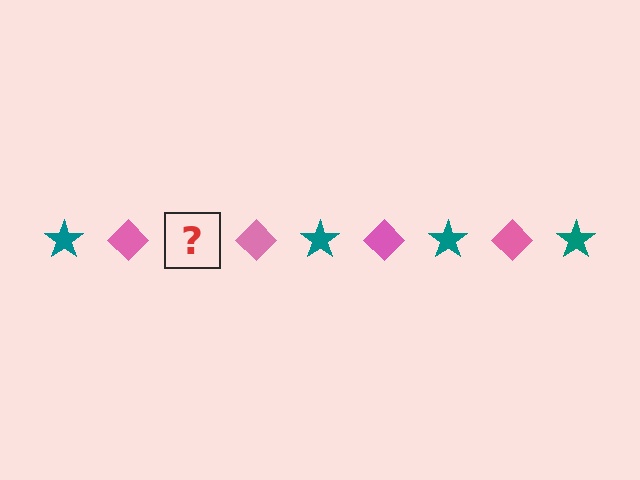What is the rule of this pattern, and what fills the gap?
The rule is that the pattern alternates between teal star and pink diamond. The gap should be filled with a teal star.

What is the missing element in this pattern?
The missing element is a teal star.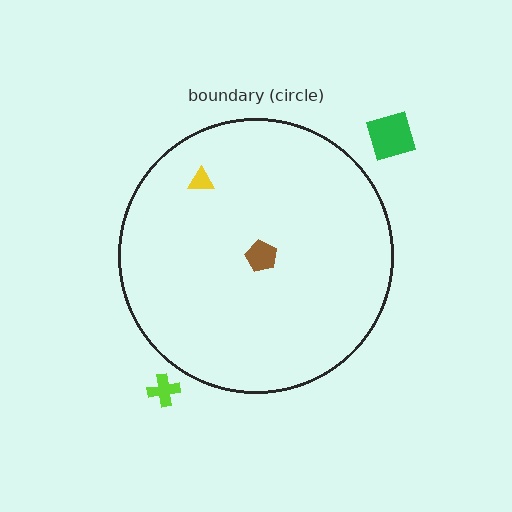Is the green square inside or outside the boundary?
Outside.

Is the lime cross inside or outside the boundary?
Outside.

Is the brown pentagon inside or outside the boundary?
Inside.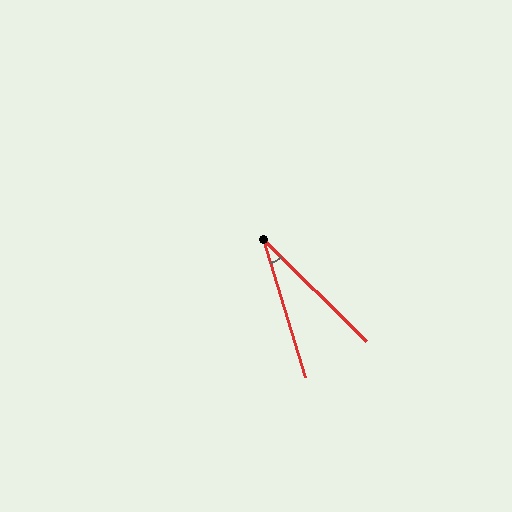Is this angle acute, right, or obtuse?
It is acute.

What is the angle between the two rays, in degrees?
Approximately 29 degrees.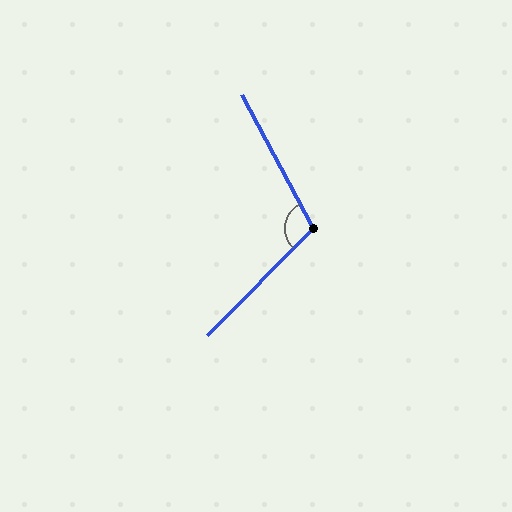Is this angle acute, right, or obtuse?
It is obtuse.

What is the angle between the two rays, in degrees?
Approximately 108 degrees.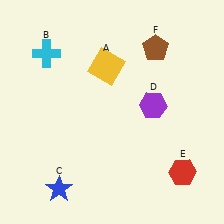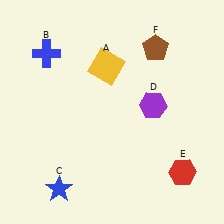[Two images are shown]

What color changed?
The cross (B) changed from cyan in Image 1 to blue in Image 2.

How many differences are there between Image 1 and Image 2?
There is 1 difference between the two images.